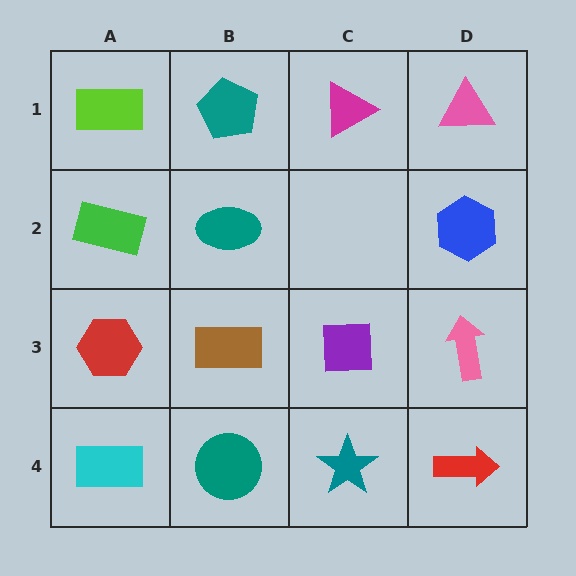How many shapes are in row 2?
3 shapes.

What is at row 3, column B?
A brown rectangle.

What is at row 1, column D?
A pink triangle.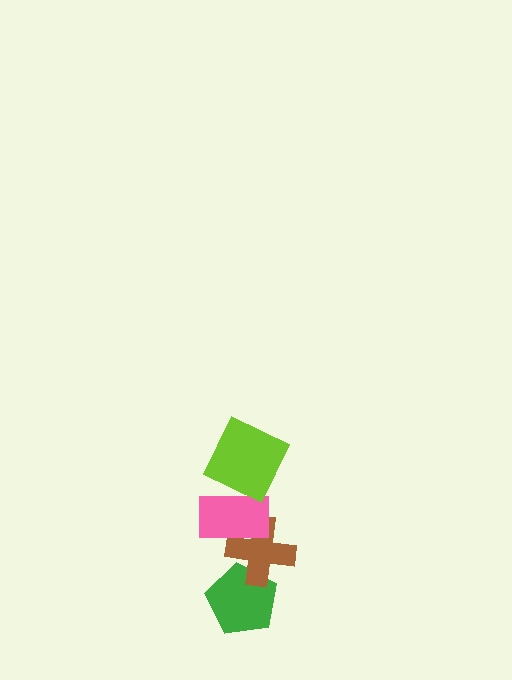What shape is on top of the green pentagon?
The brown cross is on top of the green pentagon.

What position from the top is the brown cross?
The brown cross is 3rd from the top.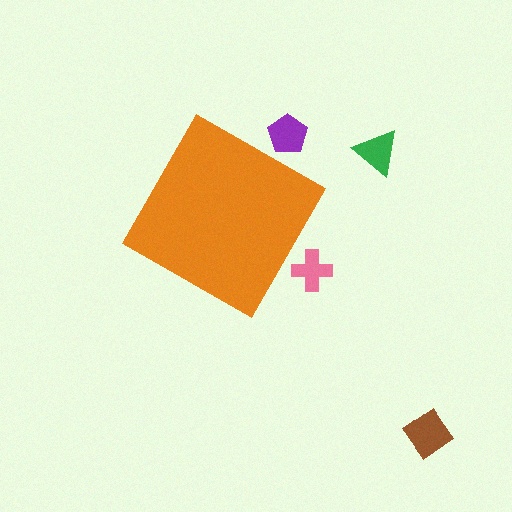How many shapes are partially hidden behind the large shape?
2 shapes are partially hidden.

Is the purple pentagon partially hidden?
Yes, the purple pentagon is partially hidden behind the orange diamond.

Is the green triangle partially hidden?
No, the green triangle is fully visible.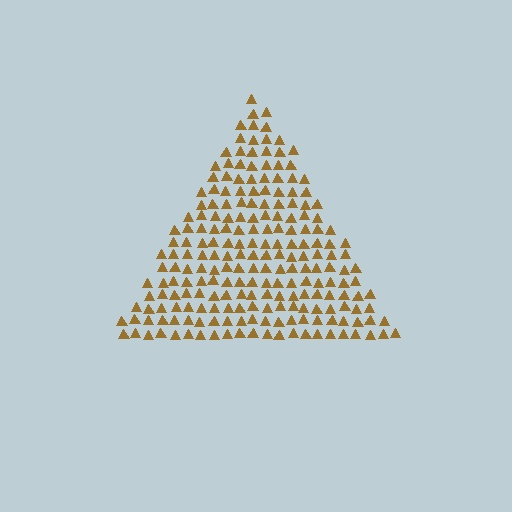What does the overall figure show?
The overall figure shows a triangle.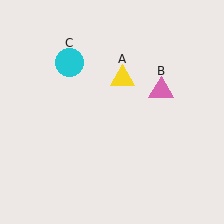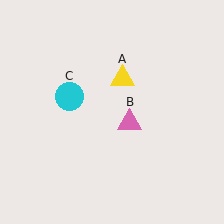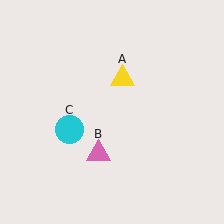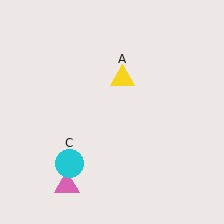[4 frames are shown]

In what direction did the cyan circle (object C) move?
The cyan circle (object C) moved down.